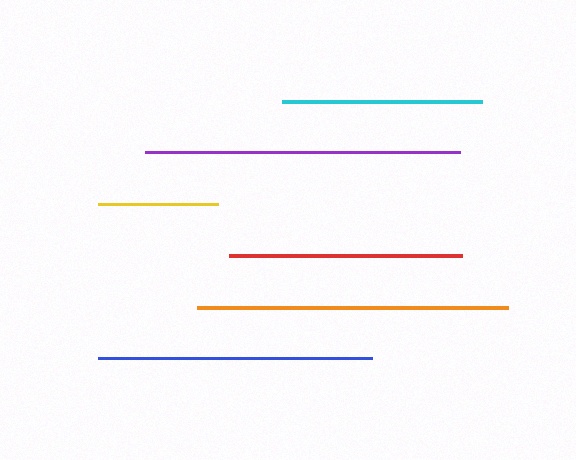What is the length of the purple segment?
The purple segment is approximately 315 pixels long.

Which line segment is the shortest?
The yellow line is the shortest at approximately 120 pixels.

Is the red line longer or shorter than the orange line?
The orange line is longer than the red line.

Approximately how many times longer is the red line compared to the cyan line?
The red line is approximately 1.2 times the length of the cyan line.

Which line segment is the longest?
The purple line is the longest at approximately 315 pixels.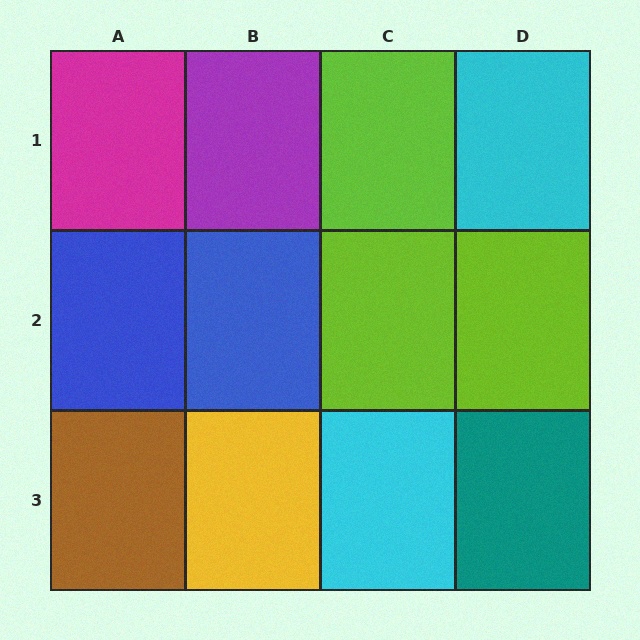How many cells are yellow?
1 cell is yellow.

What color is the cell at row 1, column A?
Magenta.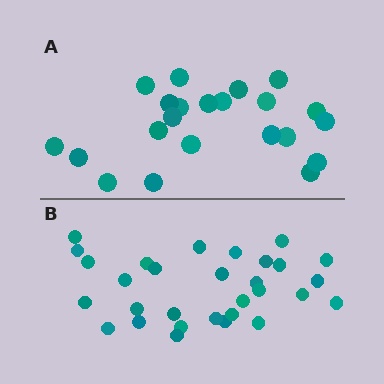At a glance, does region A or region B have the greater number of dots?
Region B (the bottom region) has more dots.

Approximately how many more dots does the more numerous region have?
Region B has roughly 8 or so more dots than region A.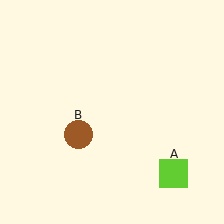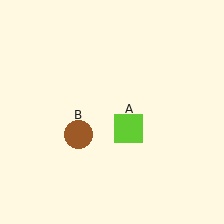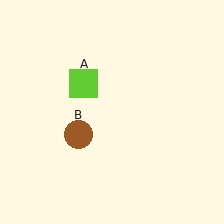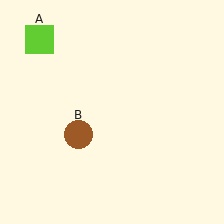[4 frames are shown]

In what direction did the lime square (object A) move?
The lime square (object A) moved up and to the left.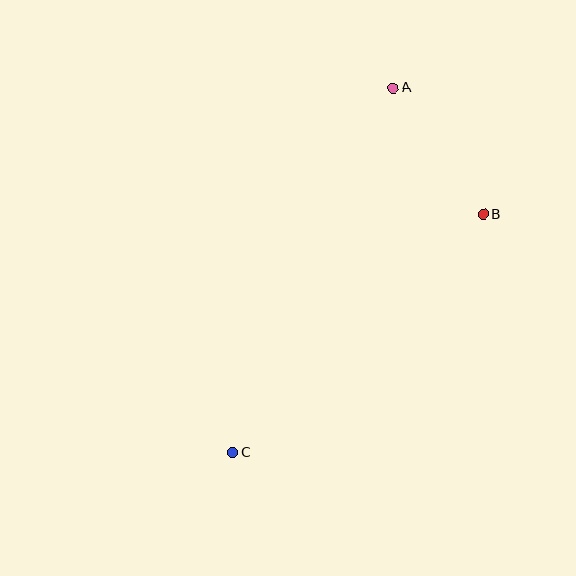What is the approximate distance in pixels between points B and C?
The distance between B and C is approximately 346 pixels.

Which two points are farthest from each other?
Points A and C are farthest from each other.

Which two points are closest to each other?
Points A and B are closest to each other.